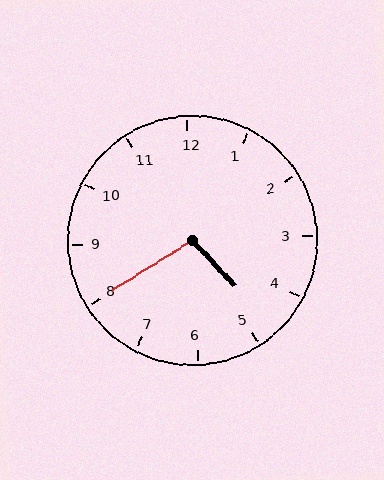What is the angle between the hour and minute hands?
Approximately 100 degrees.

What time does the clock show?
4:40.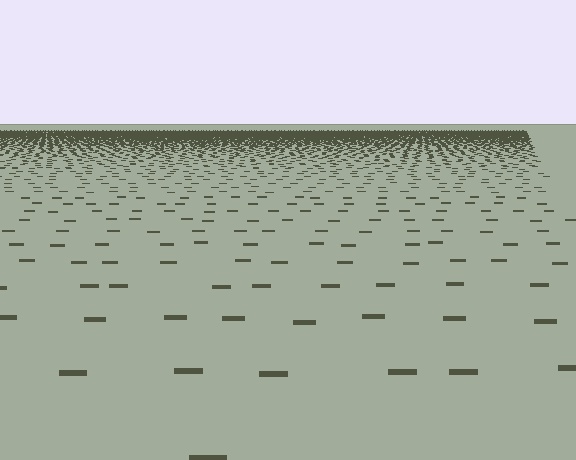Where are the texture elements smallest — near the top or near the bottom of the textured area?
Near the top.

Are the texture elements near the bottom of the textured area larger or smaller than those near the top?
Larger. Near the bottom, elements are closer to the viewer and appear at a bigger on-screen size.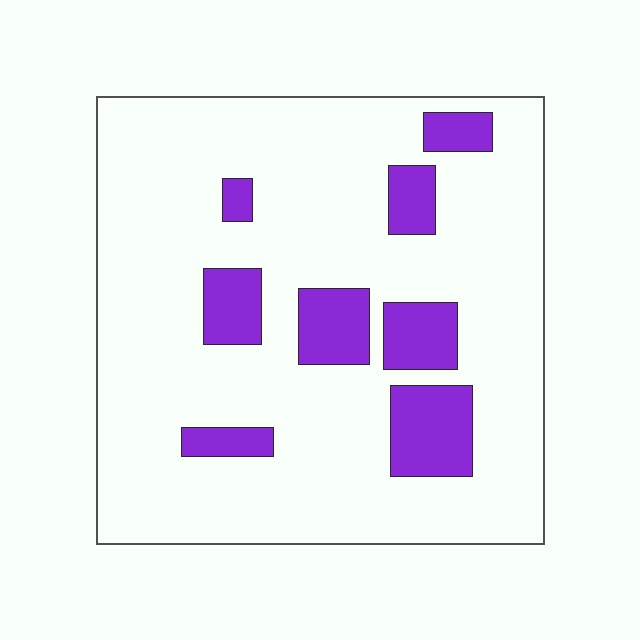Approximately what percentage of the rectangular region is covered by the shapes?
Approximately 15%.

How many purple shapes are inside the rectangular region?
8.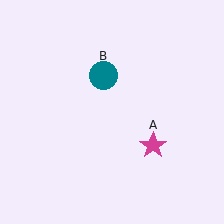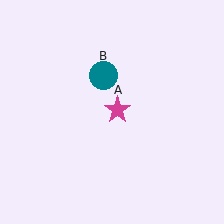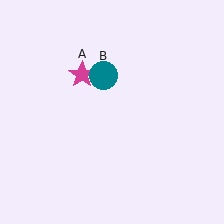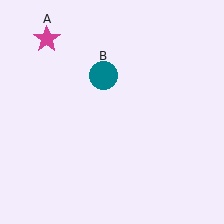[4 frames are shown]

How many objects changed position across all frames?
1 object changed position: magenta star (object A).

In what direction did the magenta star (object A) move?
The magenta star (object A) moved up and to the left.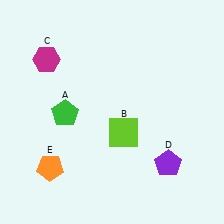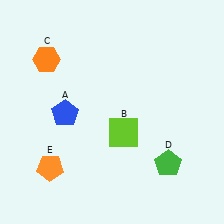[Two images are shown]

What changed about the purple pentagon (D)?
In Image 1, D is purple. In Image 2, it changed to green.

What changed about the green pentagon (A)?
In Image 1, A is green. In Image 2, it changed to blue.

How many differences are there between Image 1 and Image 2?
There are 3 differences between the two images.